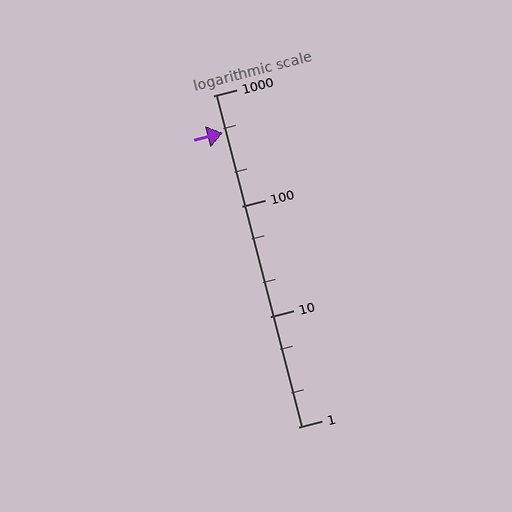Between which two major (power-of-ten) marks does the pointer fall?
The pointer is between 100 and 1000.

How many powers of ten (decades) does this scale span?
The scale spans 3 decades, from 1 to 1000.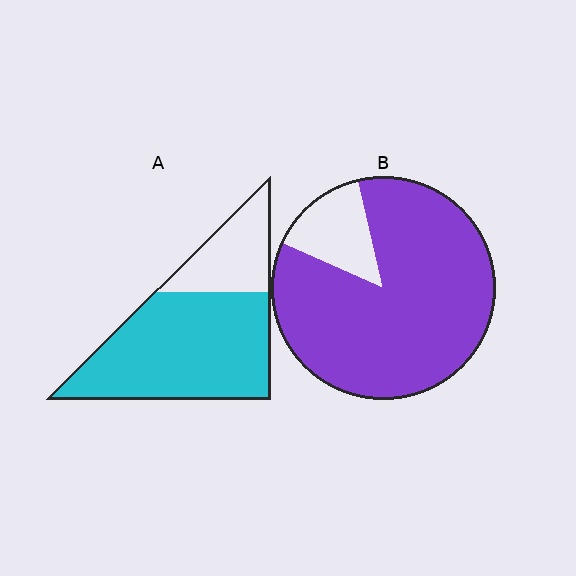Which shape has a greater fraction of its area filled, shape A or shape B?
Shape B.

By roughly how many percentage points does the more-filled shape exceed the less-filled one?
By roughly 10 percentage points (B over A).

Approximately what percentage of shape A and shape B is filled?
A is approximately 75% and B is approximately 85%.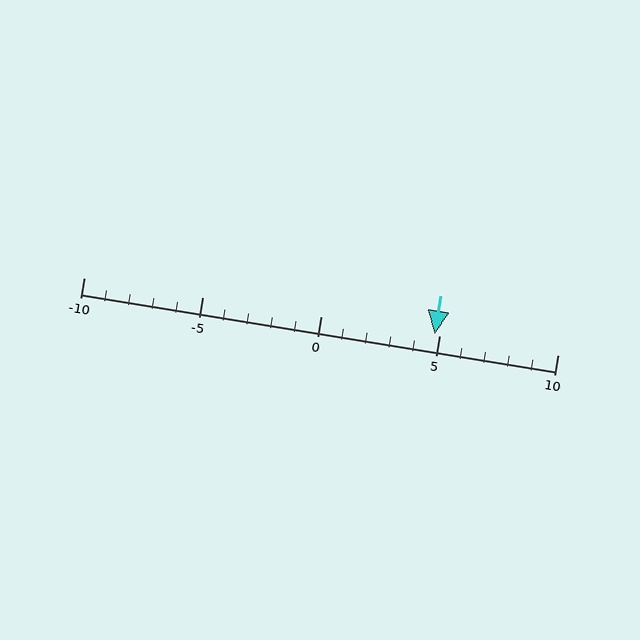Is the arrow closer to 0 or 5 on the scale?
The arrow is closer to 5.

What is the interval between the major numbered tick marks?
The major tick marks are spaced 5 units apart.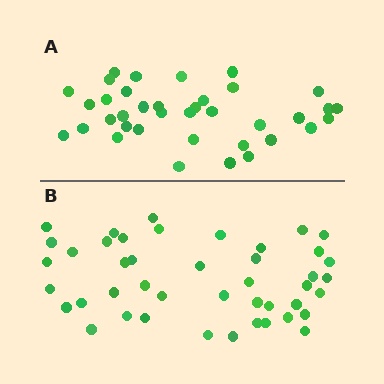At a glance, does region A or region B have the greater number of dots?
Region B (the bottom region) has more dots.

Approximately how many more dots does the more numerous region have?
Region B has roughly 8 or so more dots than region A.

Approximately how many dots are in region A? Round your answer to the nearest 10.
About 40 dots. (The exact count is 37, which rounds to 40.)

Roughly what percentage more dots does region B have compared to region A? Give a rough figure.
About 20% more.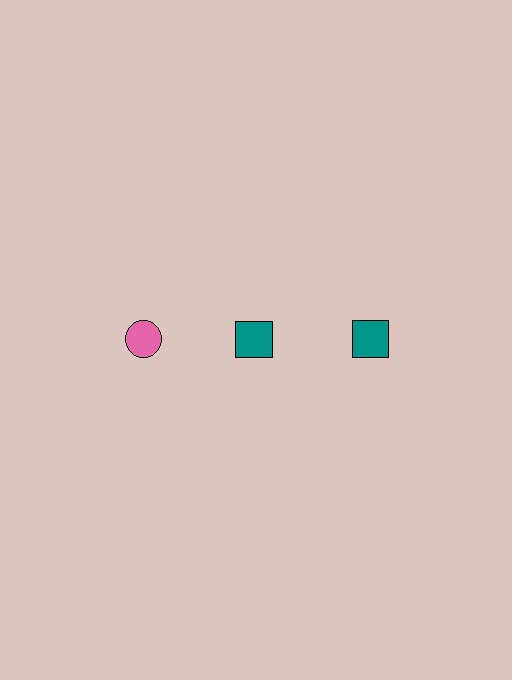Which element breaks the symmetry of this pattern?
The pink circle in the top row, leftmost column breaks the symmetry. All other shapes are teal squares.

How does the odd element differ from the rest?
It differs in both color (pink instead of teal) and shape (circle instead of square).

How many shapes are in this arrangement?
There are 3 shapes arranged in a grid pattern.